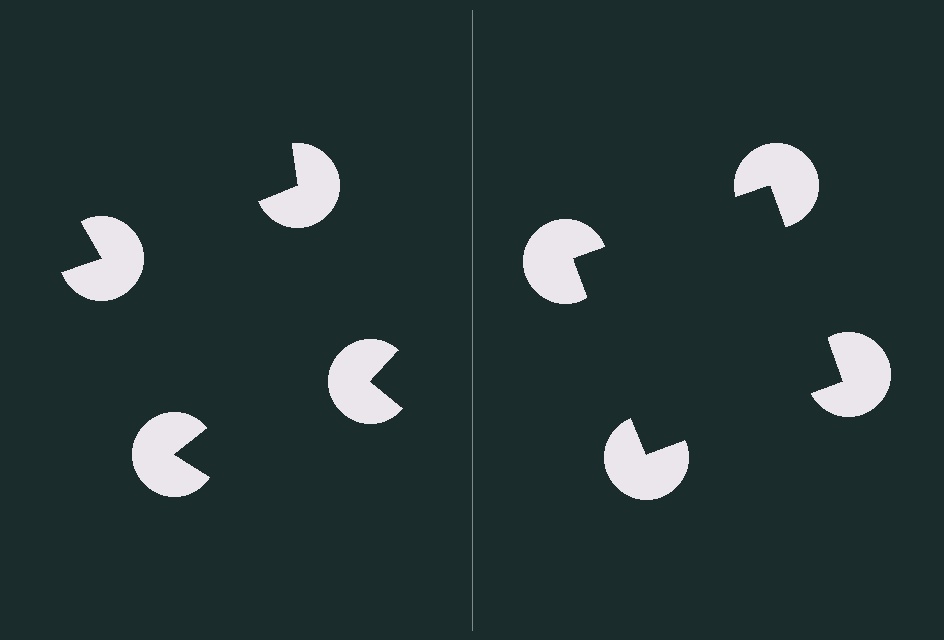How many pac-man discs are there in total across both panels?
8 — 4 on each side.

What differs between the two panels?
The pac-man discs are positioned identically on both sides; only the wedge orientations differ. On the right they align to a square; on the left they are misaligned.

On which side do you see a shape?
An illusory square appears on the right side. On the left side the wedge cuts are rotated, so no coherent shape forms.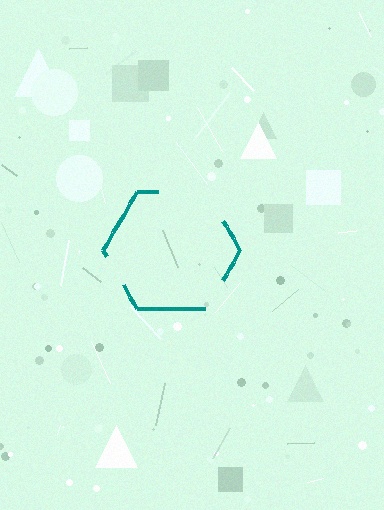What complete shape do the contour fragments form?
The contour fragments form a hexagon.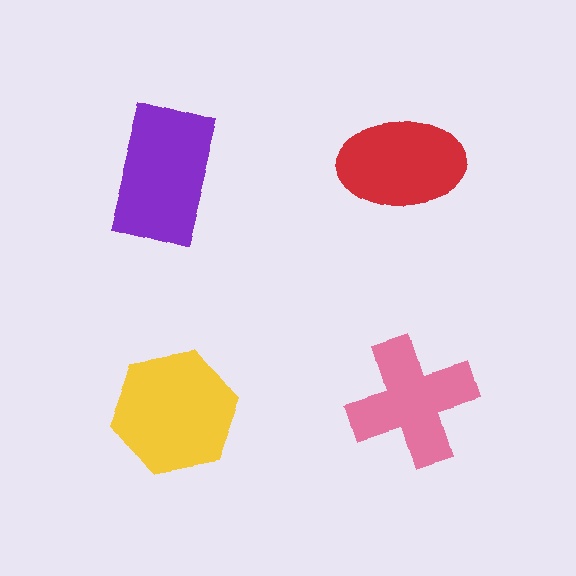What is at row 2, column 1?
A yellow hexagon.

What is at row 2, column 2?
A pink cross.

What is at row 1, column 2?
A red ellipse.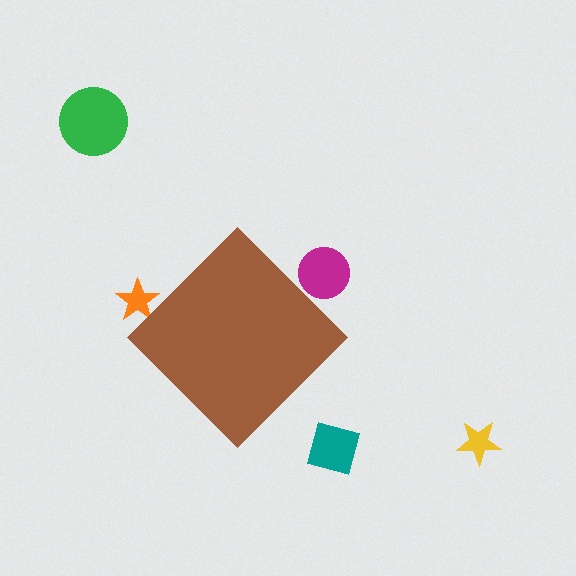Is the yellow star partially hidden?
No, the yellow star is fully visible.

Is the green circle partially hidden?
No, the green circle is fully visible.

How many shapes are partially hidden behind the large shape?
2 shapes are partially hidden.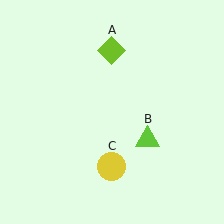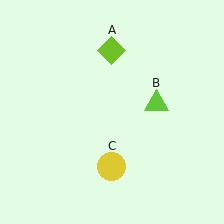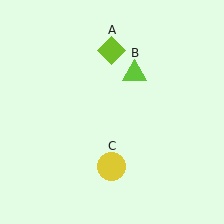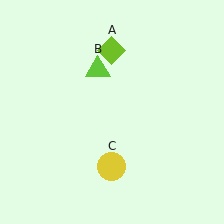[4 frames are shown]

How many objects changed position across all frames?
1 object changed position: lime triangle (object B).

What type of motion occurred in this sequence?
The lime triangle (object B) rotated counterclockwise around the center of the scene.